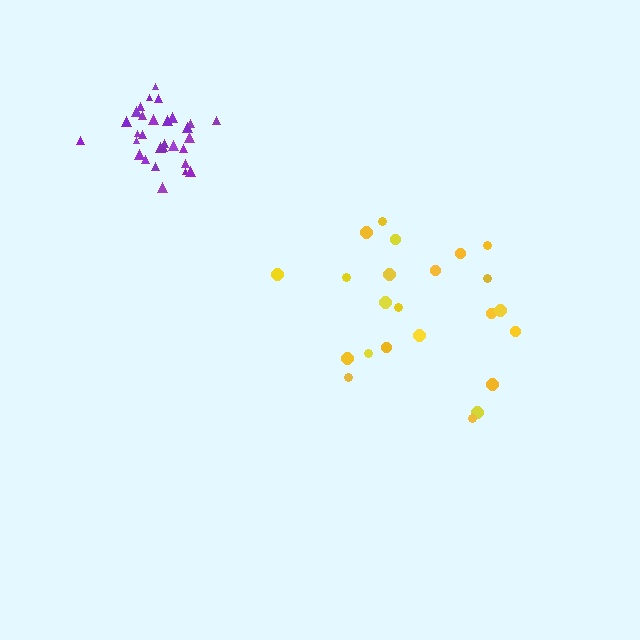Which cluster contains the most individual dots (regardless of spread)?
Purple (30).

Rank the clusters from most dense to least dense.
purple, yellow.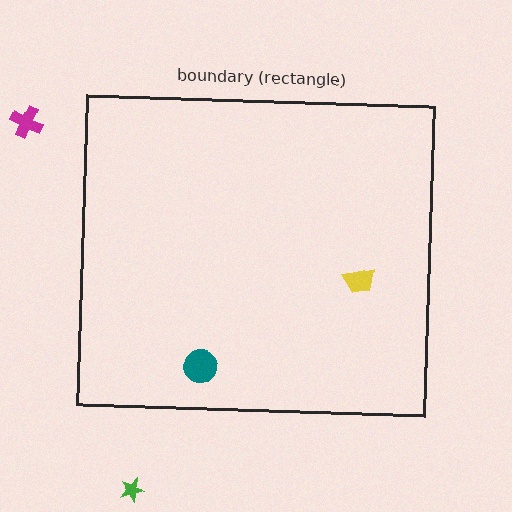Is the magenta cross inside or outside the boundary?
Outside.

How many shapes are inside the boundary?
2 inside, 2 outside.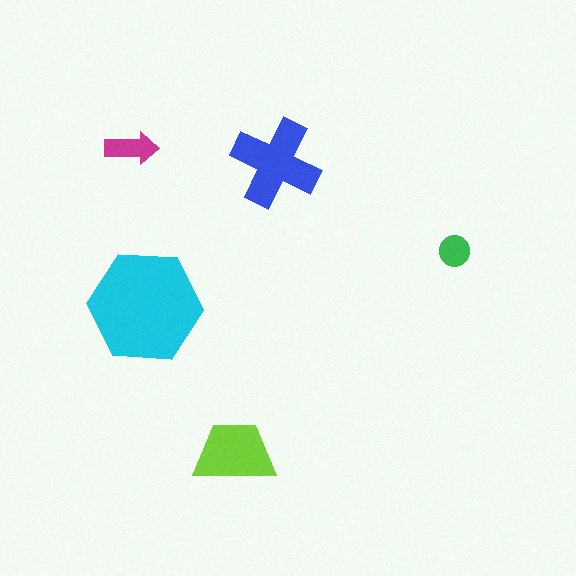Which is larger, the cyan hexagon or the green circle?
The cyan hexagon.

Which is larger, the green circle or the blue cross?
The blue cross.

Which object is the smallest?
The green circle.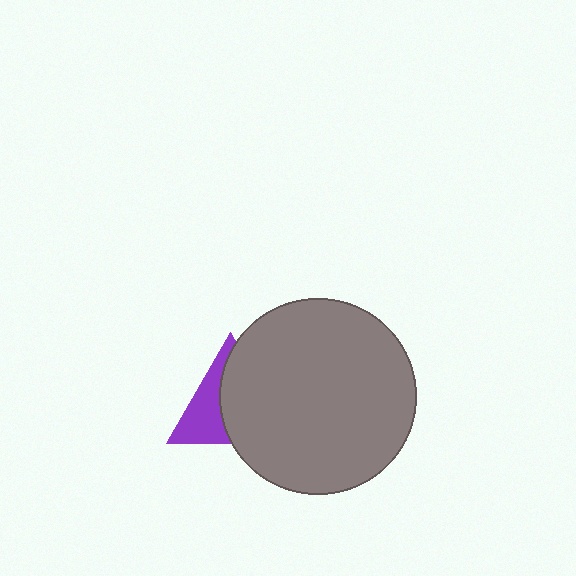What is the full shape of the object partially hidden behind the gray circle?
The partially hidden object is a purple triangle.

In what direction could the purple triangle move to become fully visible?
The purple triangle could move left. That would shift it out from behind the gray circle entirely.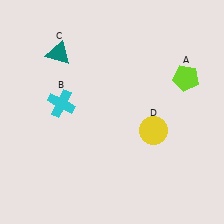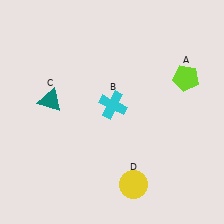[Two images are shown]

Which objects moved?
The objects that moved are: the cyan cross (B), the teal triangle (C), the yellow circle (D).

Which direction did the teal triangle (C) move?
The teal triangle (C) moved down.